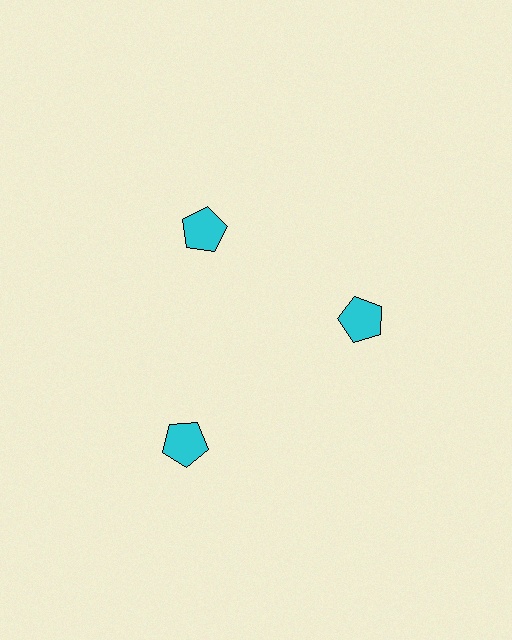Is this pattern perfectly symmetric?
No. The 3 cyan pentagons are arranged in a ring, but one element near the 7 o'clock position is pushed outward from the center, breaking the 3-fold rotational symmetry.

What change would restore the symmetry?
The symmetry would be restored by moving it inward, back onto the ring so that all 3 pentagons sit at equal angles and equal distance from the center.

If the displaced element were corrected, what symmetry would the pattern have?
It would have 3-fold rotational symmetry — the pattern would map onto itself every 120 degrees.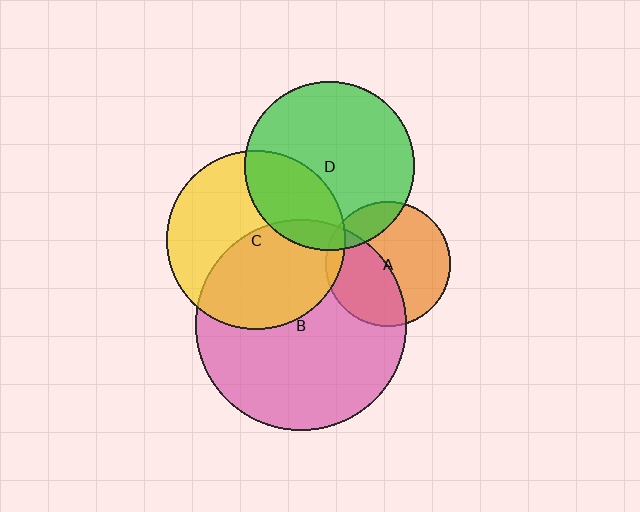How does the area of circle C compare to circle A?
Approximately 2.1 times.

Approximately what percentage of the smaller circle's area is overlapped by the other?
Approximately 10%.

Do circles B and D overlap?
Yes.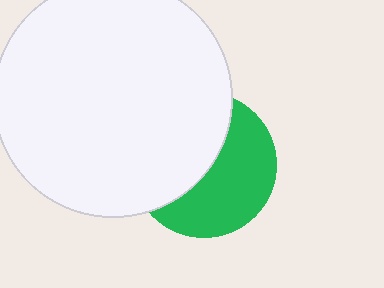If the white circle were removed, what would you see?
You would see the complete green circle.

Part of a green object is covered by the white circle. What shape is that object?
It is a circle.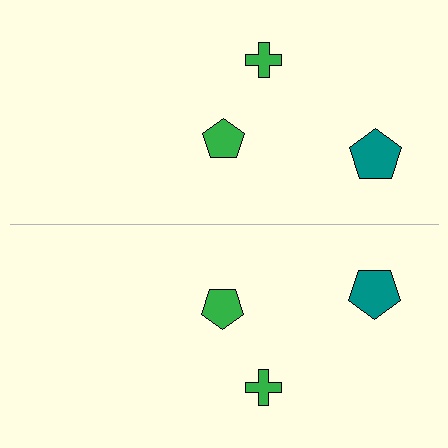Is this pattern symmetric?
Yes, this pattern has bilateral (reflection) symmetry.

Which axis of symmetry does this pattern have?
The pattern has a horizontal axis of symmetry running through the center of the image.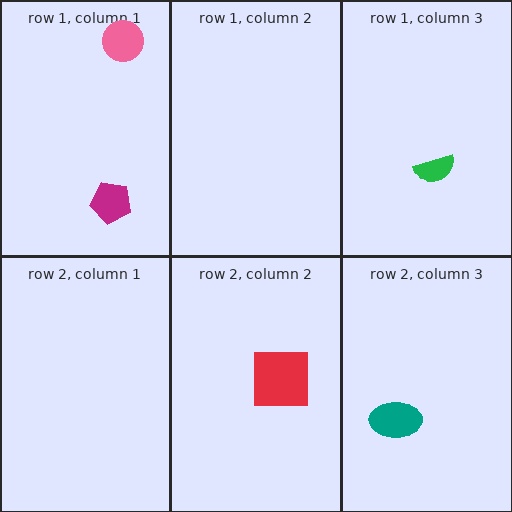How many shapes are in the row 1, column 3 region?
1.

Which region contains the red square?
The row 2, column 2 region.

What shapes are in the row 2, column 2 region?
The red square.